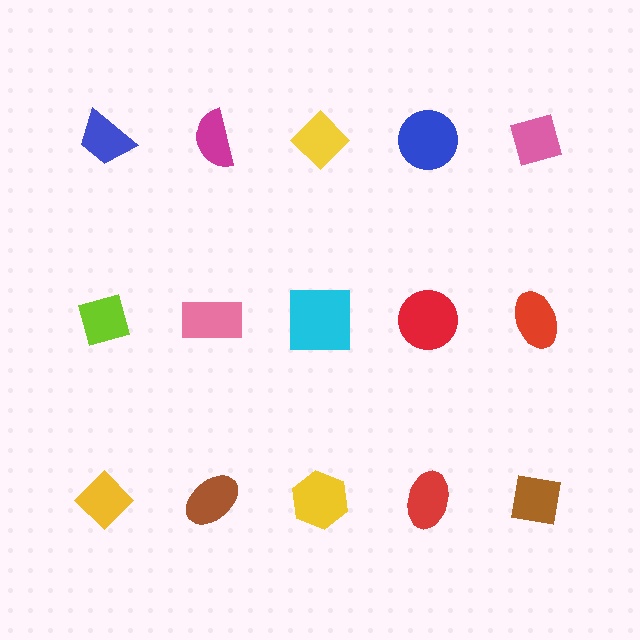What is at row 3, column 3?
A yellow hexagon.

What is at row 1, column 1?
A blue trapezoid.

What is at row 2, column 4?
A red circle.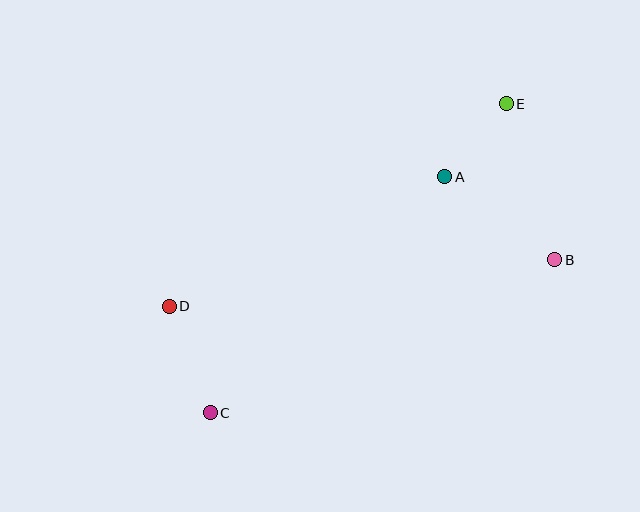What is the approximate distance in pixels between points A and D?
The distance between A and D is approximately 305 pixels.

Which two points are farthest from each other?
Points C and E are farthest from each other.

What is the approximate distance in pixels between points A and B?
The distance between A and B is approximately 138 pixels.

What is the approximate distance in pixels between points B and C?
The distance between B and C is approximately 377 pixels.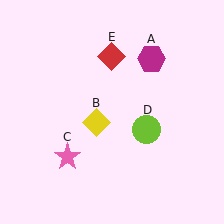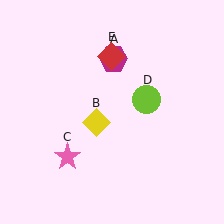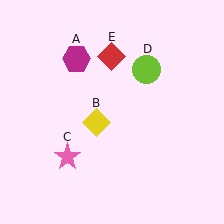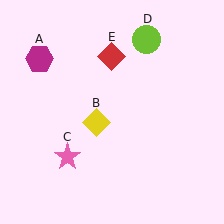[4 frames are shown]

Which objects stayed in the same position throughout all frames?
Yellow diamond (object B) and pink star (object C) and red diamond (object E) remained stationary.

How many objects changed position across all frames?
2 objects changed position: magenta hexagon (object A), lime circle (object D).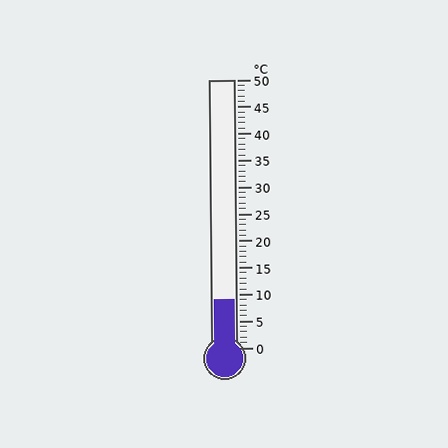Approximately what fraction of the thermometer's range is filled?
The thermometer is filled to approximately 20% of its range.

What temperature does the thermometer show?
The thermometer shows approximately 9°C.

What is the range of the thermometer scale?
The thermometer scale ranges from 0°C to 50°C.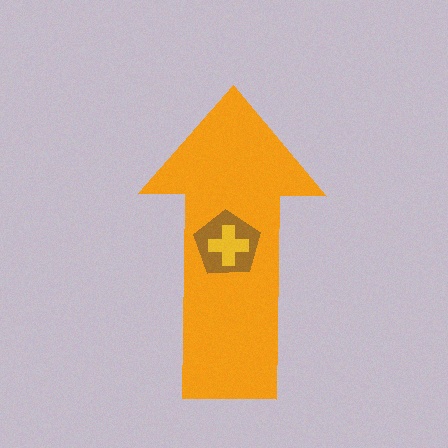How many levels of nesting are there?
3.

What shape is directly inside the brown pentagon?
The yellow cross.